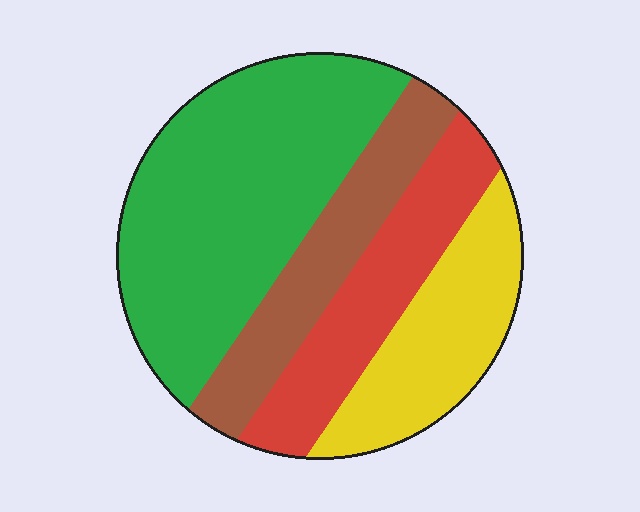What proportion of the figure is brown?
Brown takes up about one sixth (1/6) of the figure.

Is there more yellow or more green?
Green.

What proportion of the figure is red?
Red covers around 20% of the figure.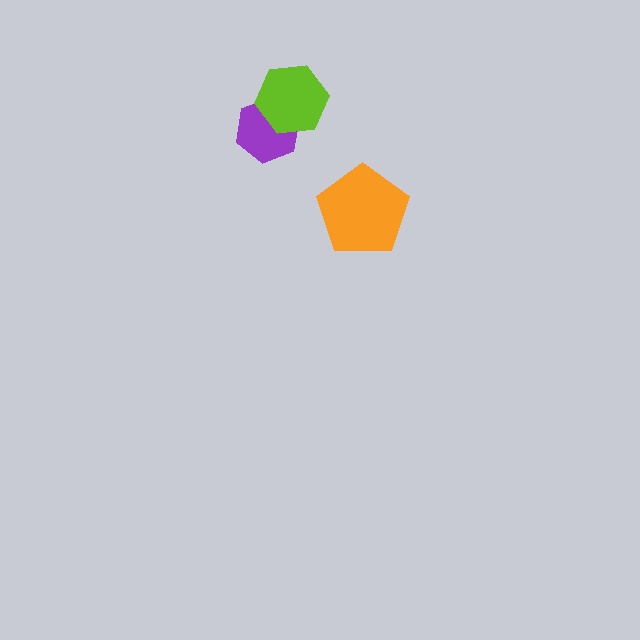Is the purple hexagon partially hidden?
Yes, it is partially covered by another shape.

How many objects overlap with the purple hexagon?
1 object overlaps with the purple hexagon.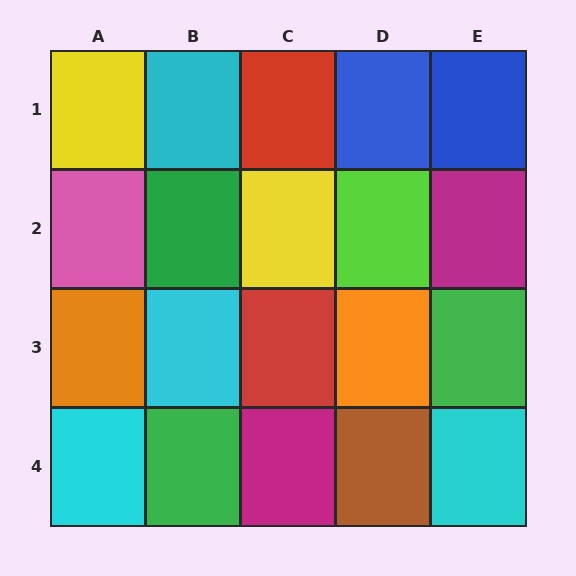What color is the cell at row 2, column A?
Pink.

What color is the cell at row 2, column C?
Yellow.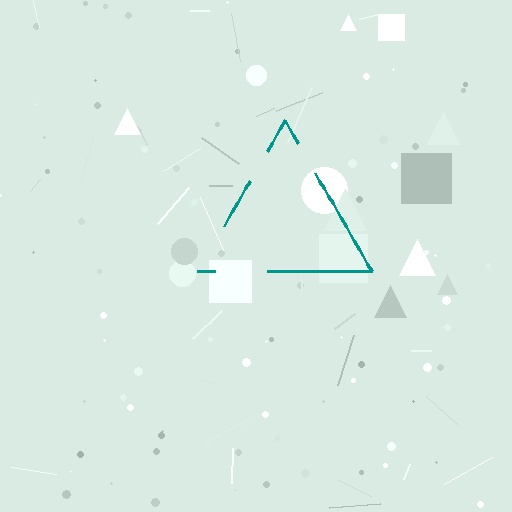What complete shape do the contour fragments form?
The contour fragments form a triangle.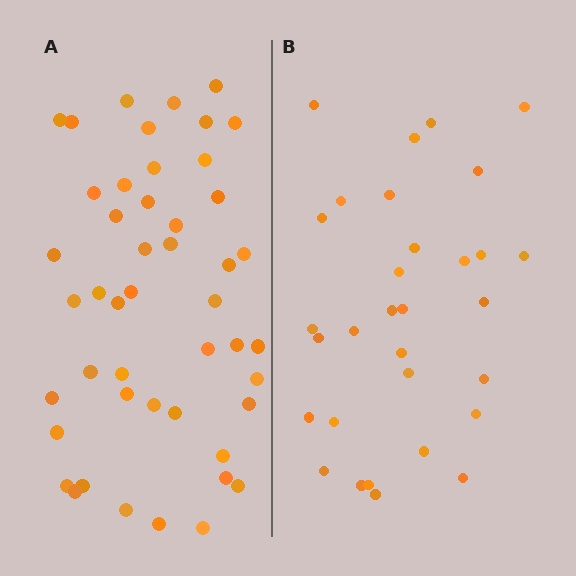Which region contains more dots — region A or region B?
Region A (the left region) has more dots.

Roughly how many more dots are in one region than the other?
Region A has approximately 15 more dots than region B.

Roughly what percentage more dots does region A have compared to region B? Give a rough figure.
About 50% more.